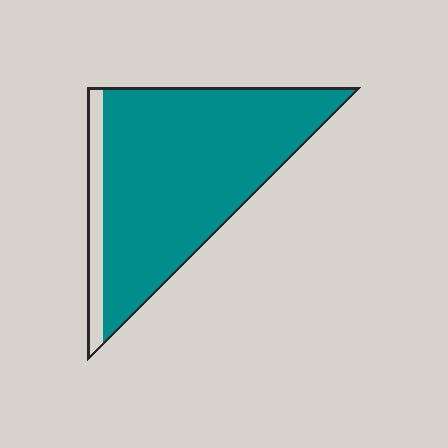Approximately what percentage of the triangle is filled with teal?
Approximately 90%.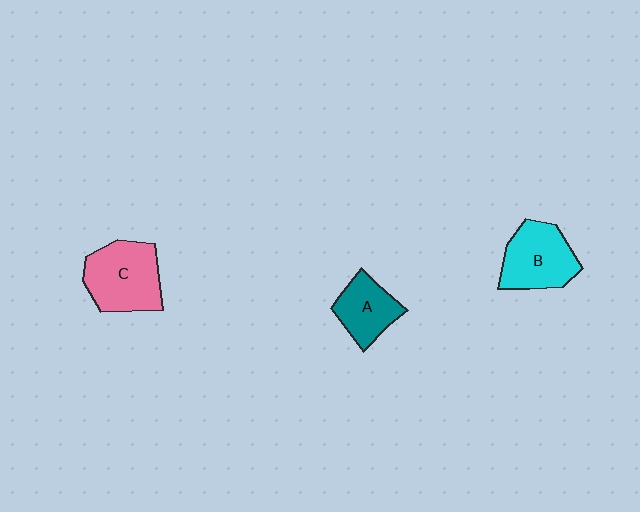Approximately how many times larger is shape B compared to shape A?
Approximately 1.3 times.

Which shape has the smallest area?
Shape A (teal).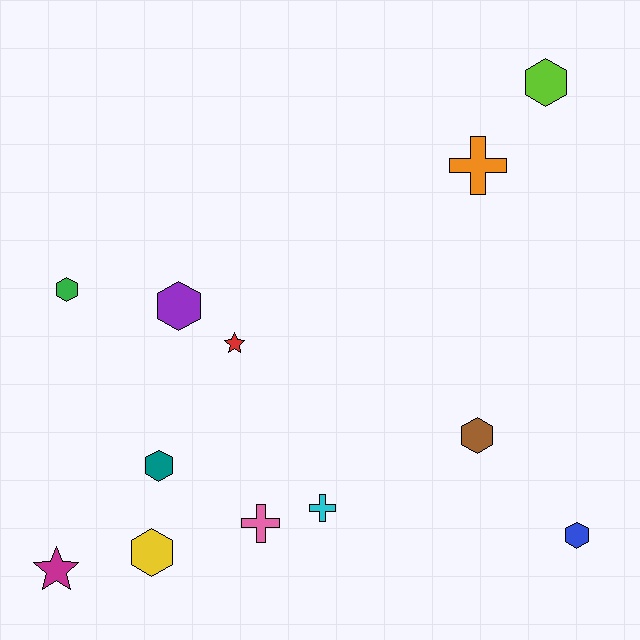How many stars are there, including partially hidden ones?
There are 2 stars.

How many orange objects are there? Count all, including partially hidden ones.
There is 1 orange object.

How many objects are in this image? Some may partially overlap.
There are 12 objects.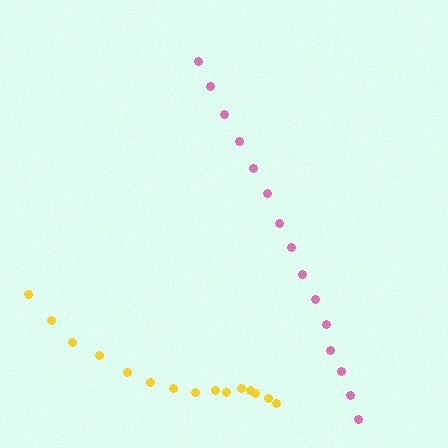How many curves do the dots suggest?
There are 2 distinct paths.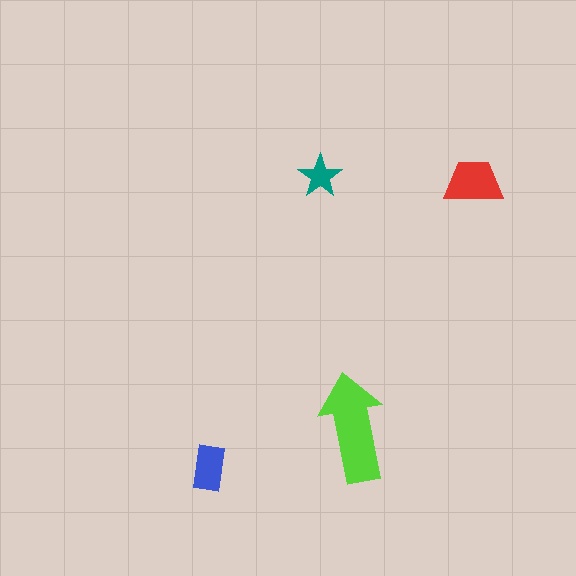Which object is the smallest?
The teal star.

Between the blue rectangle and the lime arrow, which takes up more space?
The lime arrow.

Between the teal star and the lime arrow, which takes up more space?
The lime arrow.